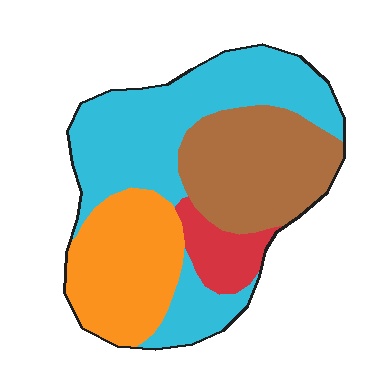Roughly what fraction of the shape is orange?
Orange covers 24% of the shape.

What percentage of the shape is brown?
Brown takes up about one quarter (1/4) of the shape.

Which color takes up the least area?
Red, at roughly 10%.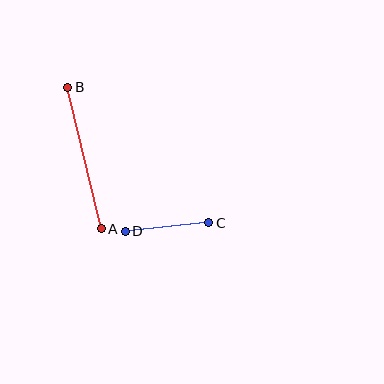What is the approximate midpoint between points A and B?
The midpoint is at approximately (85, 158) pixels.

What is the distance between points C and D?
The distance is approximately 84 pixels.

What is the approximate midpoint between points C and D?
The midpoint is at approximately (167, 227) pixels.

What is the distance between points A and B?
The distance is approximately 145 pixels.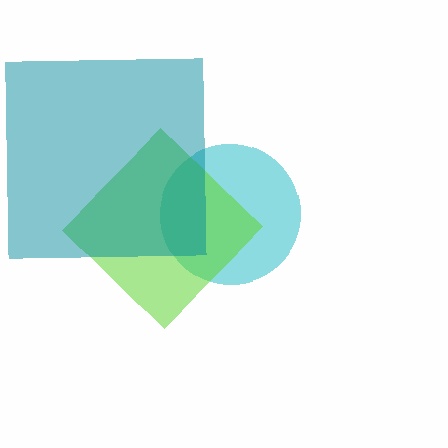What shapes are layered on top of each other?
The layered shapes are: a cyan circle, a lime diamond, a teal square.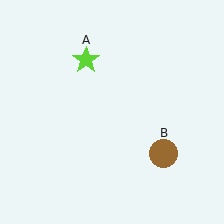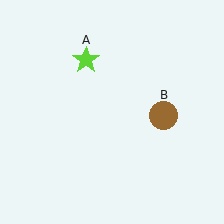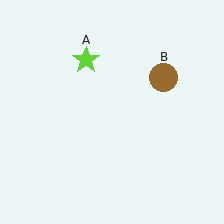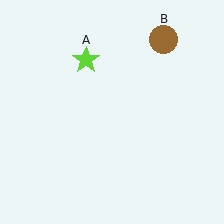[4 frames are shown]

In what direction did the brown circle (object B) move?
The brown circle (object B) moved up.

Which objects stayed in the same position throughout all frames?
Lime star (object A) remained stationary.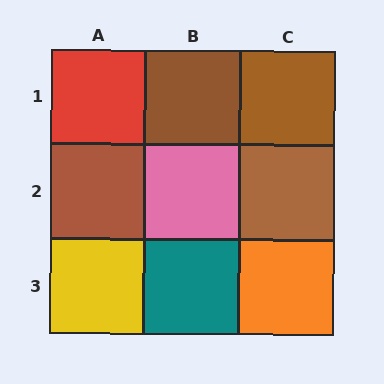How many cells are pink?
1 cell is pink.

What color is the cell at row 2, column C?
Brown.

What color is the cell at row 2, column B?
Pink.